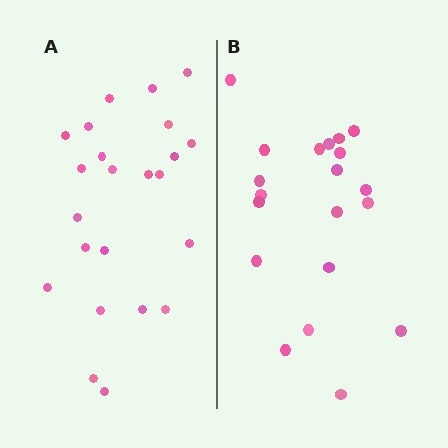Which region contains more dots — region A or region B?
Region A (the left region) has more dots.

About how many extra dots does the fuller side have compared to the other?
Region A has just a few more — roughly 2 or 3 more dots than region B.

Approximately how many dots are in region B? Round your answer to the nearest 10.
About 20 dots.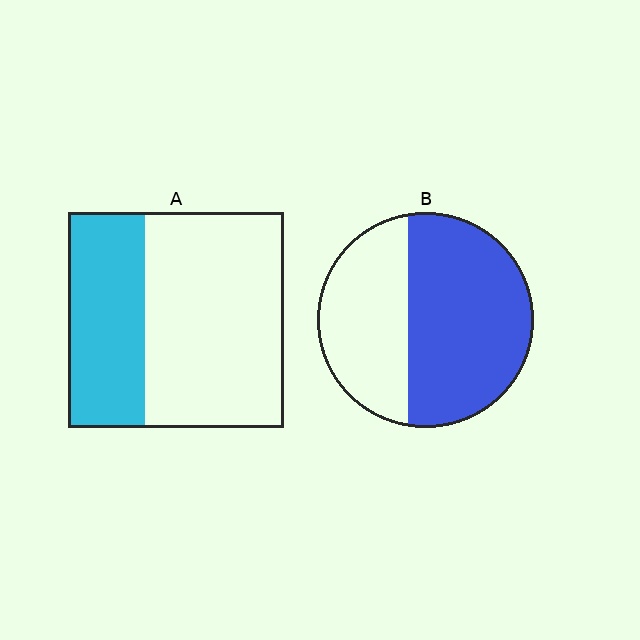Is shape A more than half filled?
No.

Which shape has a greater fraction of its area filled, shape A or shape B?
Shape B.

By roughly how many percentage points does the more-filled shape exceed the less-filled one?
By roughly 25 percentage points (B over A).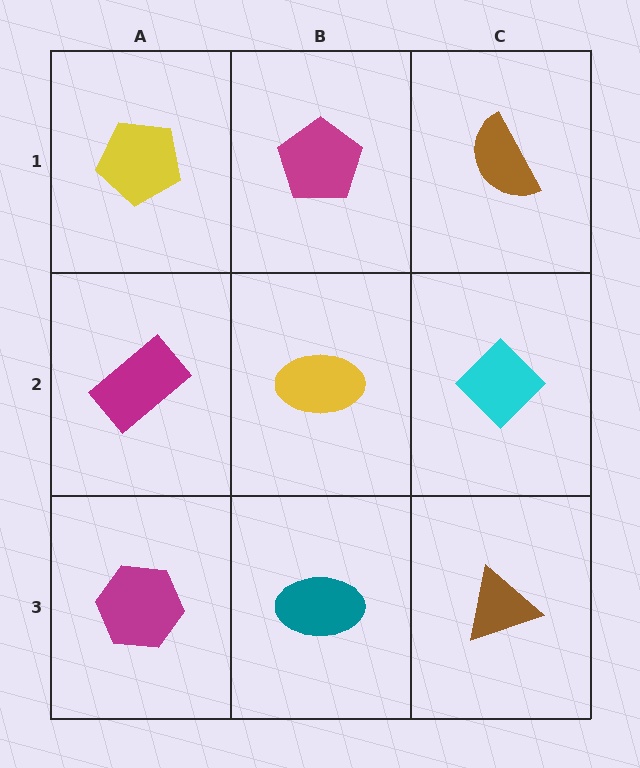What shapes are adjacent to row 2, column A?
A yellow pentagon (row 1, column A), a magenta hexagon (row 3, column A), a yellow ellipse (row 2, column B).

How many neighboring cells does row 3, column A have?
2.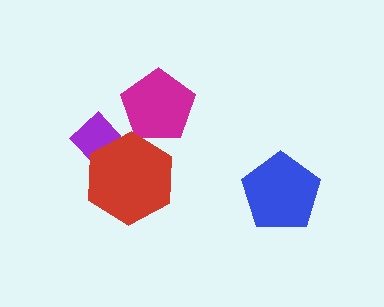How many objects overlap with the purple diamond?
1 object overlaps with the purple diamond.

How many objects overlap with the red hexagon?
1 object overlaps with the red hexagon.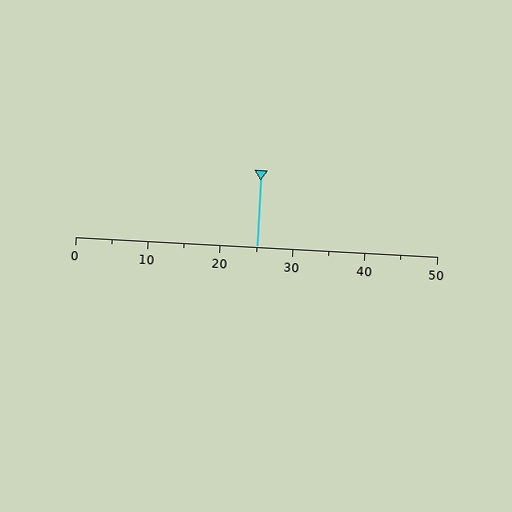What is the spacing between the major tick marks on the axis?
The major ticks are spaced 10 apart.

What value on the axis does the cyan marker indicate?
The marker indicates approximately 25.